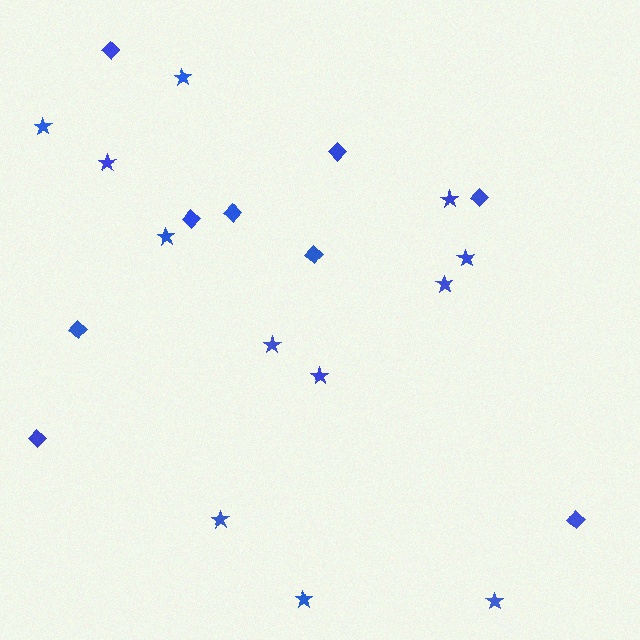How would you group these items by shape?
There are 2 groups: one group of stars (12) and one group of diamonds (9).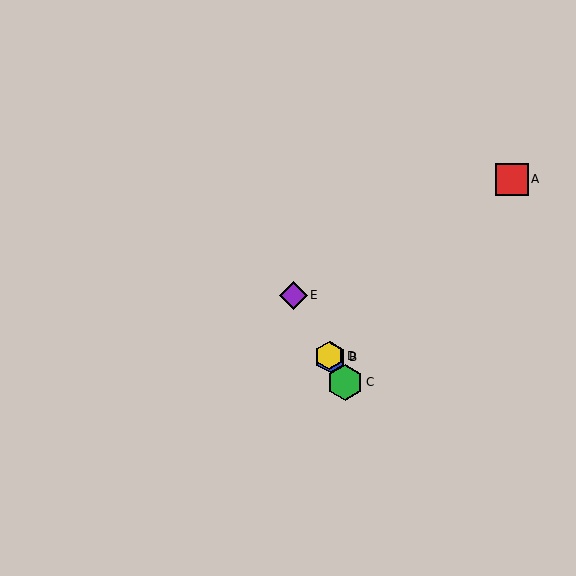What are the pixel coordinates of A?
Object A is at (512, 179).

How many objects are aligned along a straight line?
4 objects (B, C, D, E) are aligned along a straight line.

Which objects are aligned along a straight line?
Objects B, C, D, E are aligned along a straight line.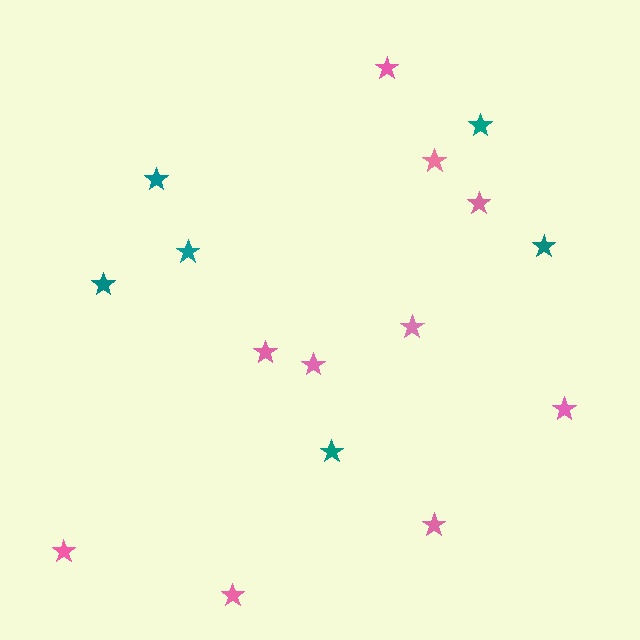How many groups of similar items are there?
There are 2 groups: one group of teal stars (6) and one group of pink stars (10).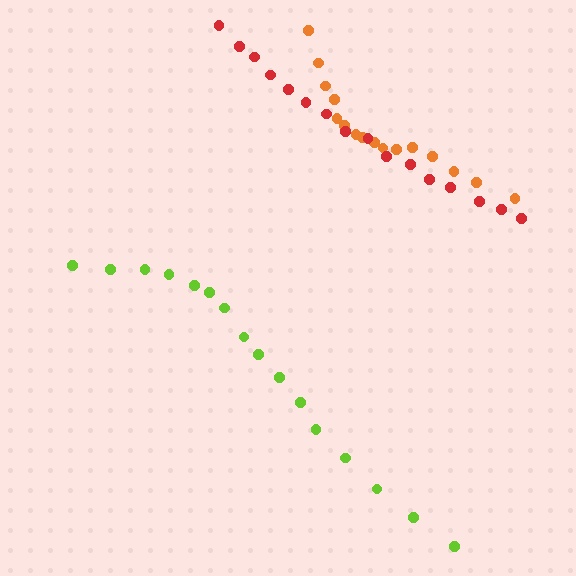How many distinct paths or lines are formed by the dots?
There are 3 distinct paths.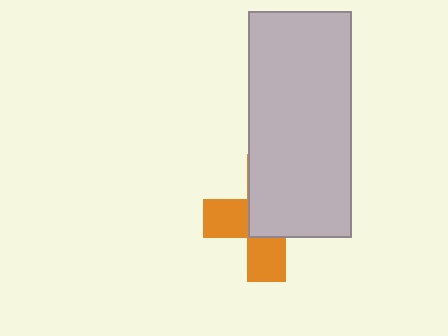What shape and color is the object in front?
The object in front is a light gray rectangle.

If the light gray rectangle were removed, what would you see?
You would see the complete orange cross.